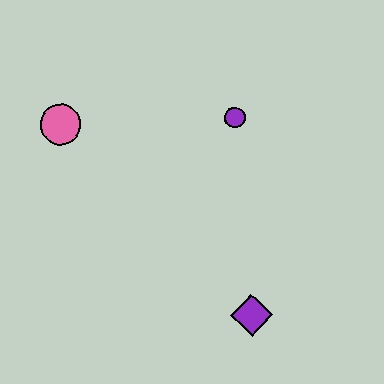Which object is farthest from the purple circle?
The purple diamond is farthest from the purple circle.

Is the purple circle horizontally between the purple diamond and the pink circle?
Yes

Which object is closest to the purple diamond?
The purple circle is closest to the purple diamond.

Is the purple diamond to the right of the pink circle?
Yes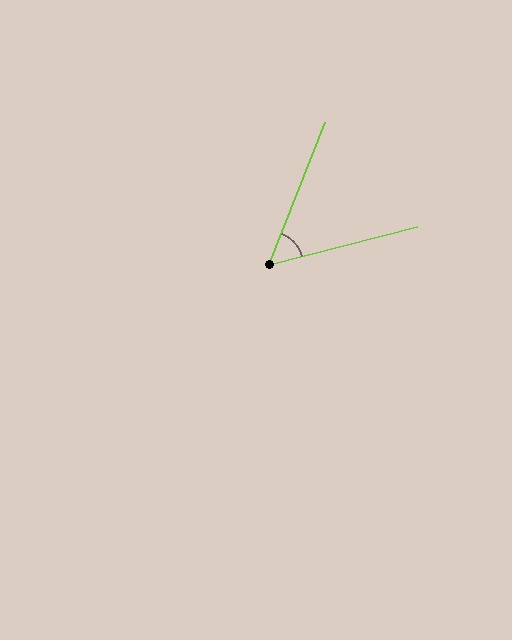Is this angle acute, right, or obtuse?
It is acute.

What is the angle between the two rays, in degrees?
Approximately 54 degrees.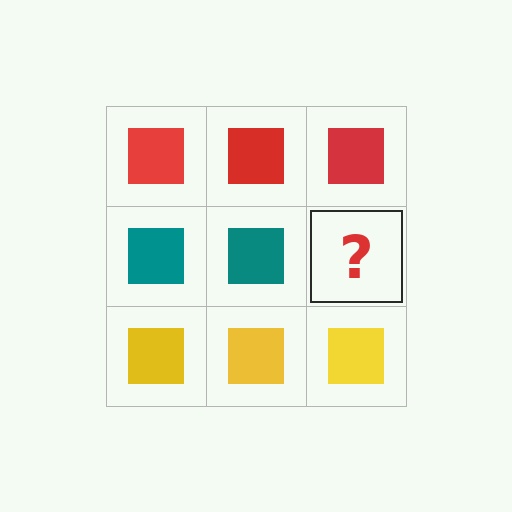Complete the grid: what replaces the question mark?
The question mark should be replaced with a teal square.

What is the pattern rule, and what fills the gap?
The rule is that each row has a consistent color. The gap should be filled with a teal square.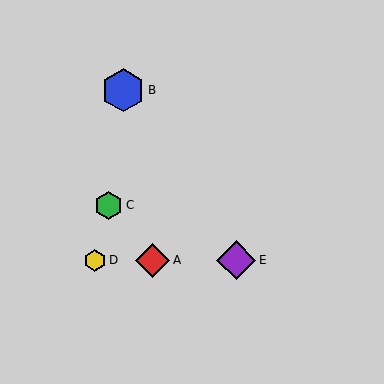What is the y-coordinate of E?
Object E is at y≈260.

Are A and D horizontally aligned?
Yes, both are at y≈260.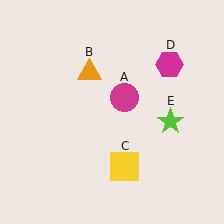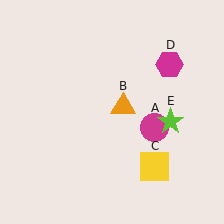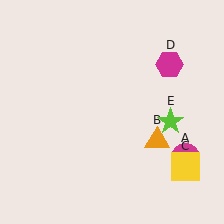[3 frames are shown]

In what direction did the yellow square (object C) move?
The yellow square (object C) moved right.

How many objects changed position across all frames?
3 objects changed position: magenta circle (object A), orange triangle (object B), yellow square (object C).